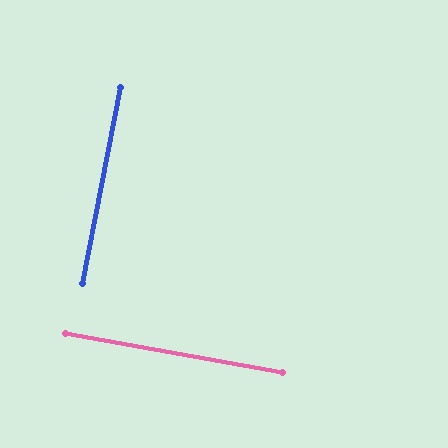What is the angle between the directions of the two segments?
Approximately 89 degrees.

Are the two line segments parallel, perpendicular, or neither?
Perpendicular — they meet at approximately 89°.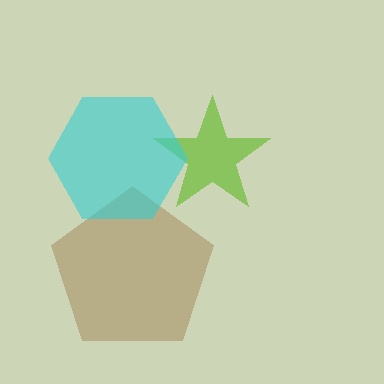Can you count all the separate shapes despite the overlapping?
Yes, there are 3 separate shapes.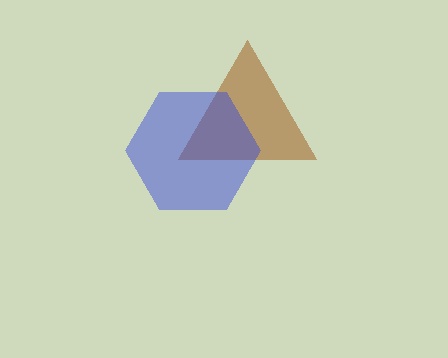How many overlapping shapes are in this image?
There are 2 overlapping shapes in the image.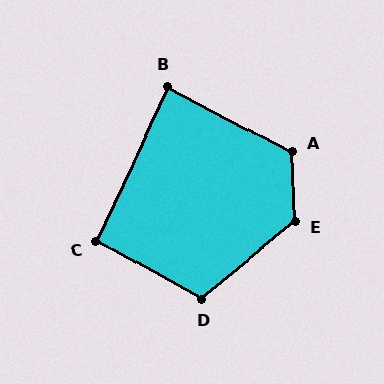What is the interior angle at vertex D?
Approximately 112 degrees (obtuse).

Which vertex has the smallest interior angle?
B, at approximately 87 degrees.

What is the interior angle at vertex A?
Approximately 121 degrees (obtuse).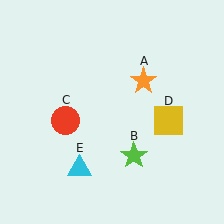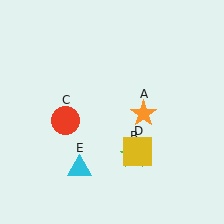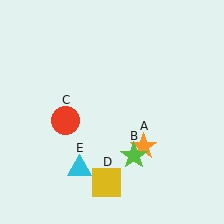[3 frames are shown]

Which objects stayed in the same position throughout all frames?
Lime star (object B) and red circle (object C) and cyan triangle (object E) remained stationary.